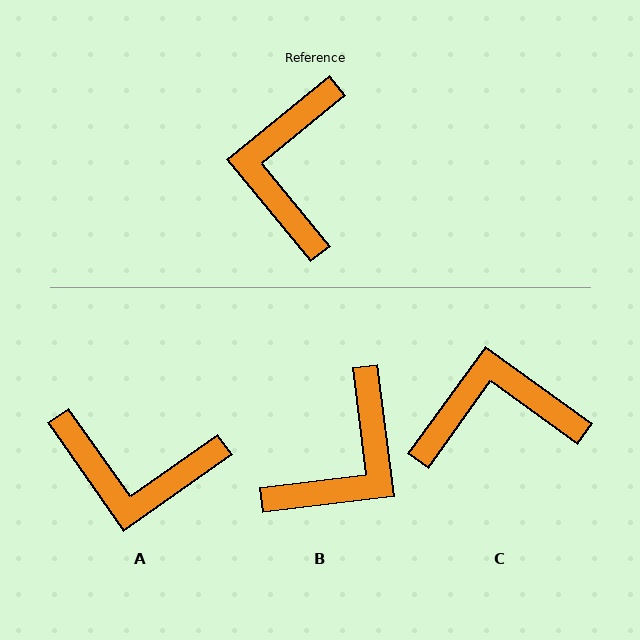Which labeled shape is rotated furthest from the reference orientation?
B, about 148 degrees away.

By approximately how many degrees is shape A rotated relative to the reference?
Approximately 86 degrees counter-clockwise.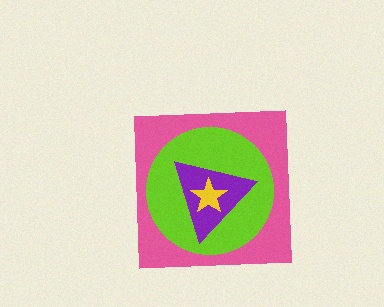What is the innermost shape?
The yellow star.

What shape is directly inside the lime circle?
The purple triangle.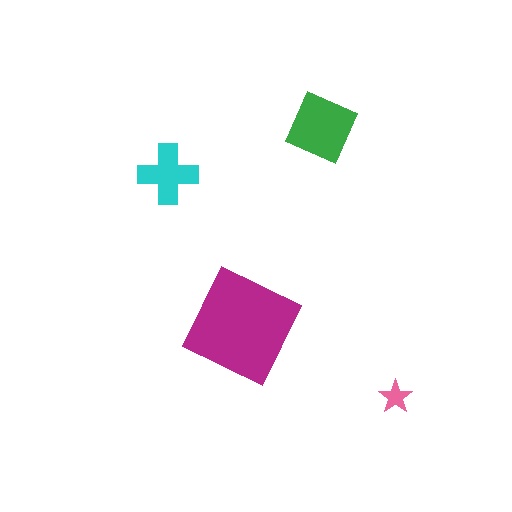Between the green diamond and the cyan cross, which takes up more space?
The green diamond.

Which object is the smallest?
The pink star.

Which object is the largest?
The magenta square.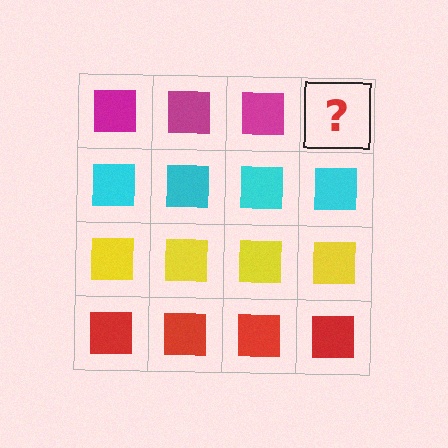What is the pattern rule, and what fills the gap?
The rule is that each row has a consistent color. The gap should be filled with a magenta square.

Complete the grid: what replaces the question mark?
The question mark should be replaced with a magenta square.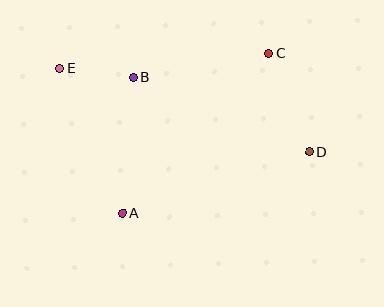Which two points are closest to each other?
Points B and E are closest to each other.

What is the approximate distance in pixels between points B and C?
The distance between B and C is approximately 137 pixels.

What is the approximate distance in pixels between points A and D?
The distance between A and D is approximately 196 pixels.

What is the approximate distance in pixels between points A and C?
The distance between A and C is approximately 216 pixels.